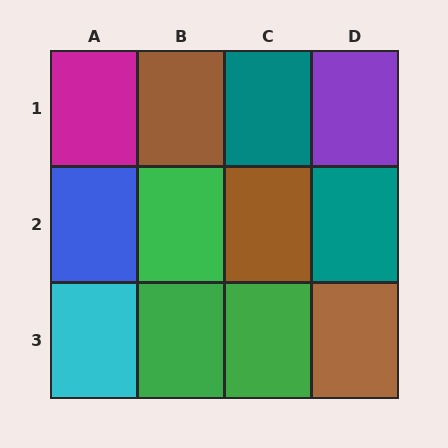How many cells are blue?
1 cell is blue.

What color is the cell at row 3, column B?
Green.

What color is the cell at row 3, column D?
Brown.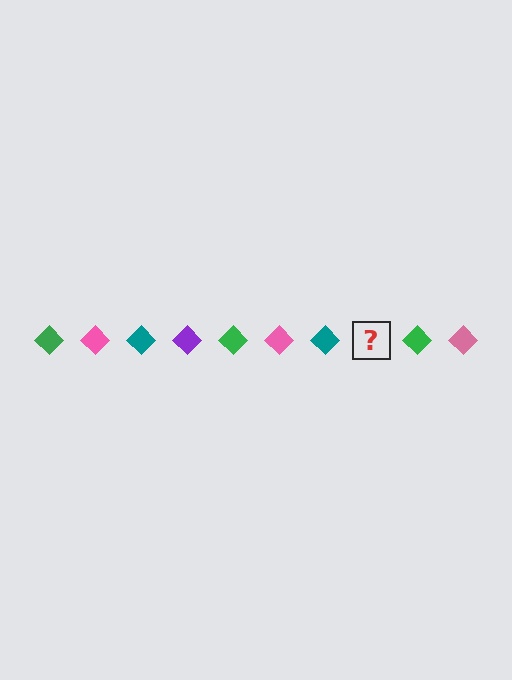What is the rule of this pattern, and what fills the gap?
The rule is that the pattern cycles through green, pink, teal, purple diamonds. The gap should be filled with a purple diamond.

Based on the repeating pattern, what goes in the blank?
The blank should be a purple diamond.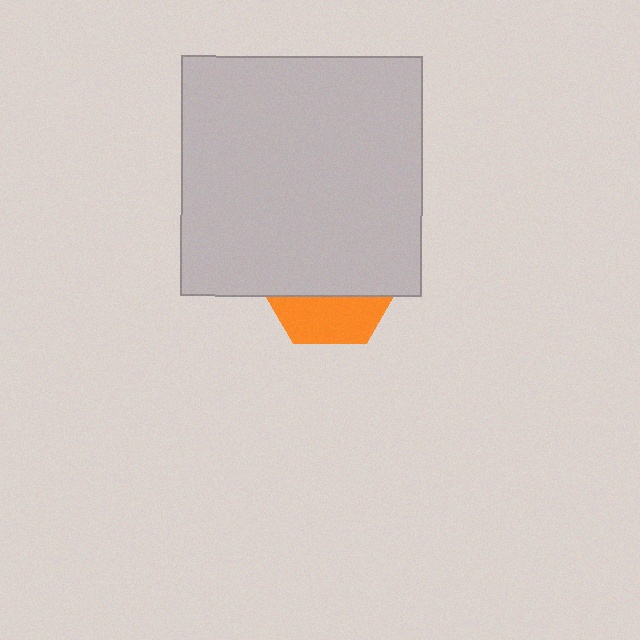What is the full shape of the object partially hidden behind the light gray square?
The partially hidden object is an orange hexagon.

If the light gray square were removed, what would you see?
You would see the complete orange hexagon.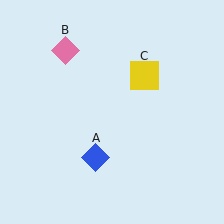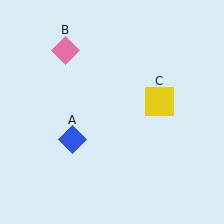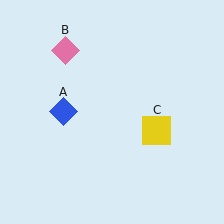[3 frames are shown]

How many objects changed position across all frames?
2 objects changed position: blue diamond (object A), yellow square (object C).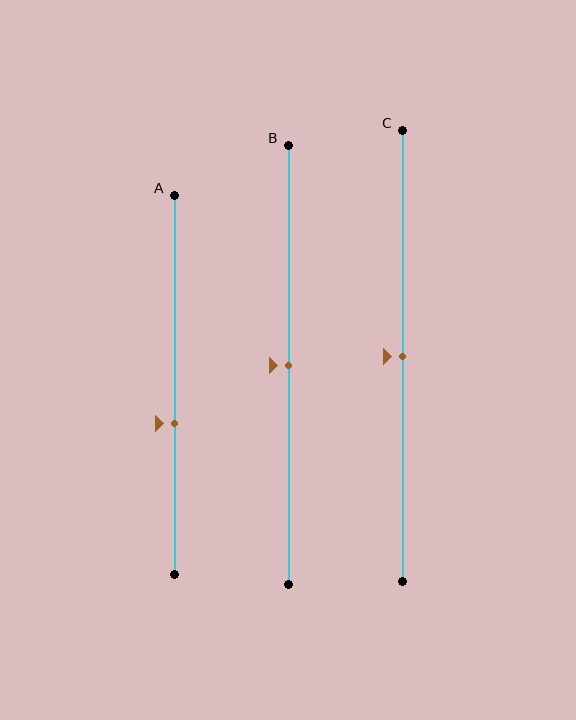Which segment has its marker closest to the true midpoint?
Segment B has its marker closest to the true midpoint.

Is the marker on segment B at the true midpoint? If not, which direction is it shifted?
Yes, the marker on segment B is at the true midpoint.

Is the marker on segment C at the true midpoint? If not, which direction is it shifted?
Yes, the marker on segment C is at the true midpoint.